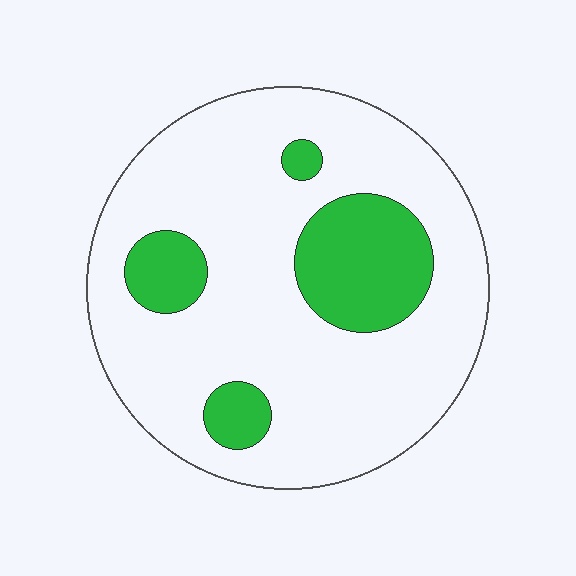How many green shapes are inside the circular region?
4.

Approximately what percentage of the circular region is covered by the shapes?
Approximately 20%.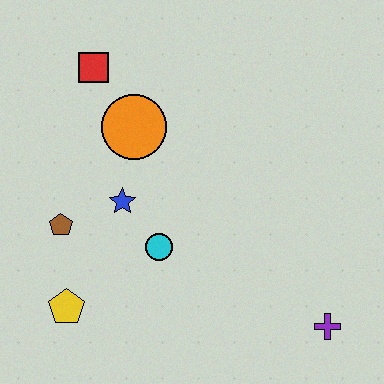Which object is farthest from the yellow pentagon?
The purple cross is farthest from the yellow pentagon.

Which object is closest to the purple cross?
The cyan circle is closest to the purple cross.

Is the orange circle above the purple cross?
Yes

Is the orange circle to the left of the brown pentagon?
No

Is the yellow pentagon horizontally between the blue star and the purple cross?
No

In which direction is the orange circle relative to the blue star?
The orange circle is above the blue star.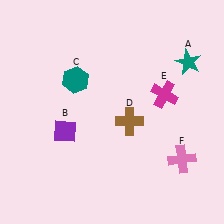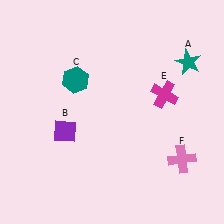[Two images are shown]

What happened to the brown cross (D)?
The brown cross (D) was removed in Image 2. It was in the bottom-right area of Image 1.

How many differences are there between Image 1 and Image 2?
There is 1 difference between the two images.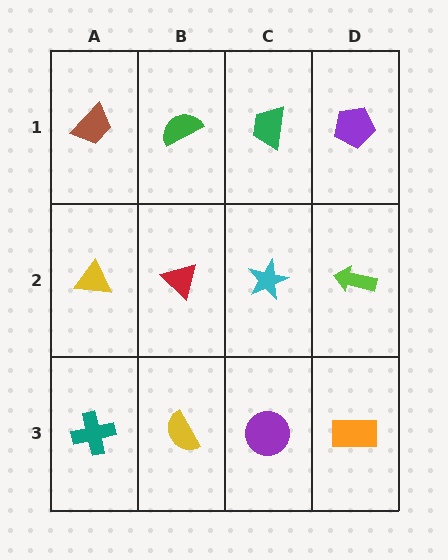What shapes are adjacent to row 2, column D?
A purple pentagon (row 1, column D), an orange rectangle (row 3, column D), a cyan star (row 2, column C).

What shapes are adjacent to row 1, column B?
A red triangle (row 2, column B), a brown trapezoid (row 1, column A), a green trapezoid (row 1, column C).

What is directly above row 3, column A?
A yellow triangle.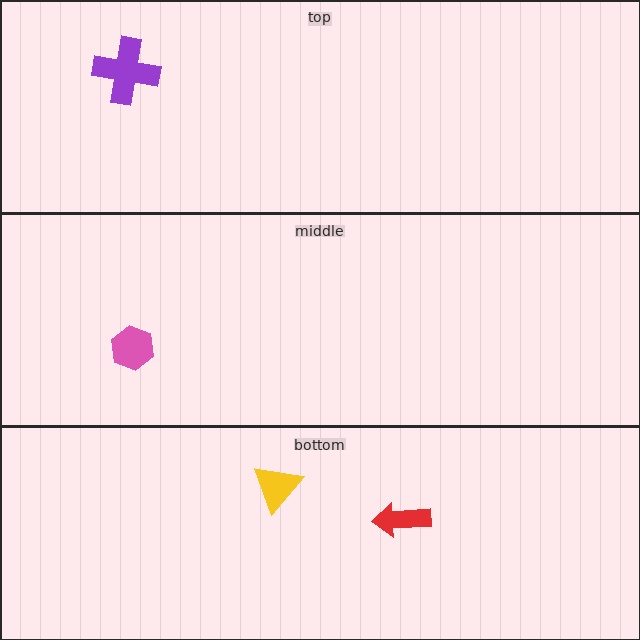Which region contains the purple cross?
The top region.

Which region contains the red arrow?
The bottom region.